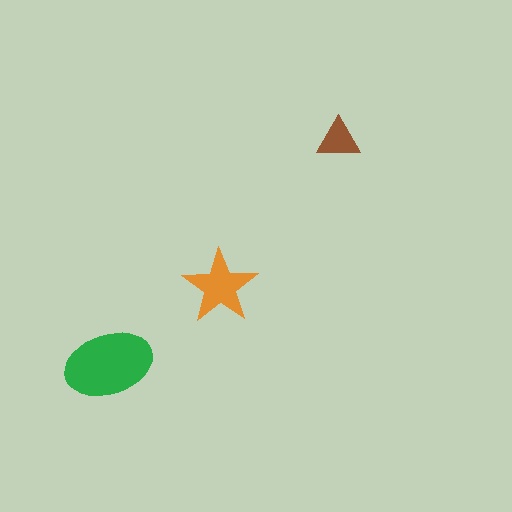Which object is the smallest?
The brown triangle.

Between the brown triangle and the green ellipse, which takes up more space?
The green ellipse.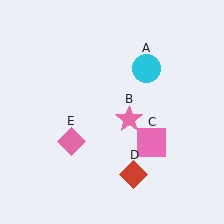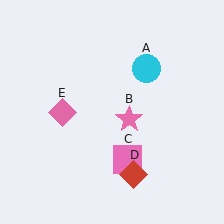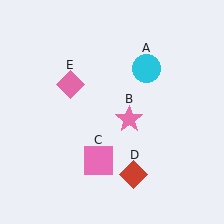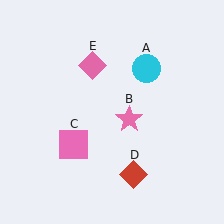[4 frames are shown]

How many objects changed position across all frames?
2 objects changed position: pink square (object C), pink diamond (object E).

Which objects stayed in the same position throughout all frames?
Cyan circle (object A) and pink star (object B) and red diamond (object D) remained stationary.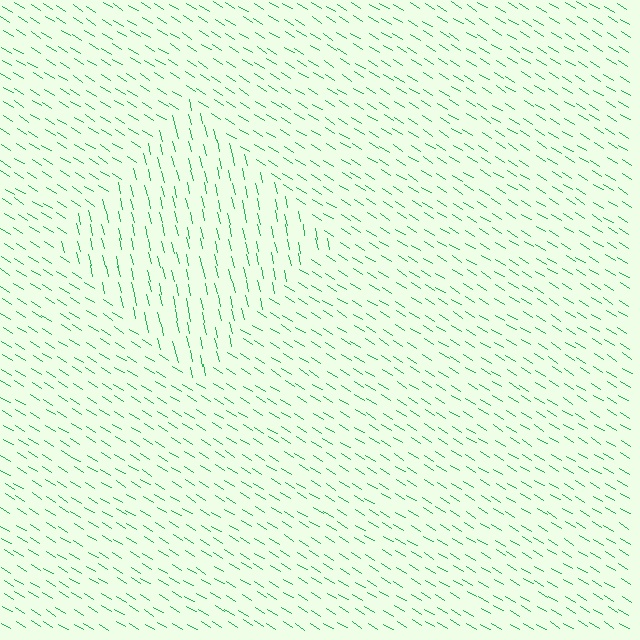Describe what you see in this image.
The image is filled with small green line segments. A diamond region in the image has lines oriented differently from the surrounding lines, creating a visible texture boundary.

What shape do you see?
I see a diamond.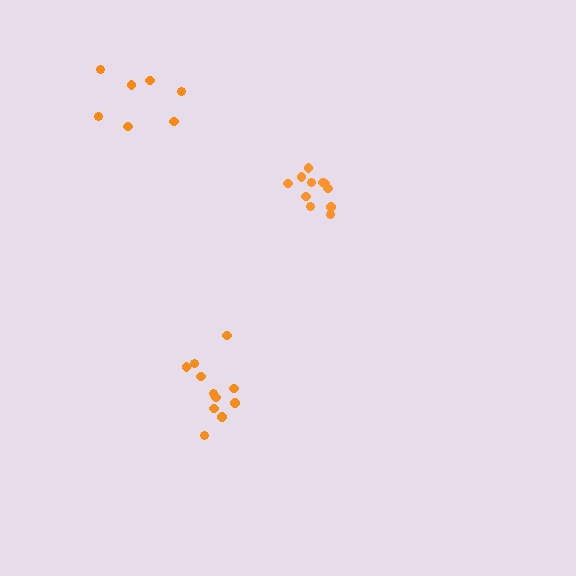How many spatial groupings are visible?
There are 3 spatial groupings.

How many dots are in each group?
Group 1: 11 dots, Group 2: 7 dots, Group 3: 11 dots (29 total).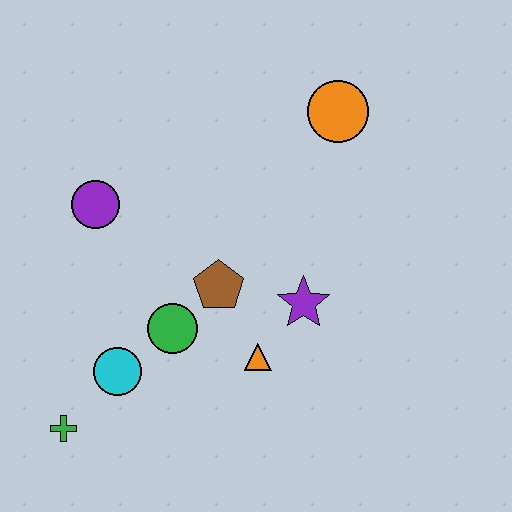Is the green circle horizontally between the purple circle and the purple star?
Yes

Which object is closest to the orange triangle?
The purple star is closest to the orange triangle.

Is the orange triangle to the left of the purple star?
Yes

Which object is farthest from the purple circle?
The orange circle is farthest from the purple circle.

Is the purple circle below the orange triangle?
No